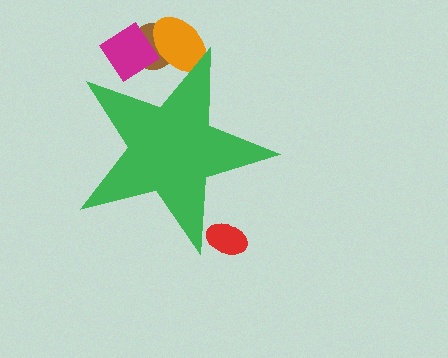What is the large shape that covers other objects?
A green star.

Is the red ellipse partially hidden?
Yes, the red ellipse is partially hidden behind the green star.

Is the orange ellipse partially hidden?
Yes, the orange ellipse is partially hidden behind the green star.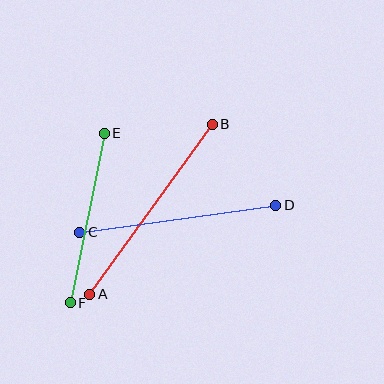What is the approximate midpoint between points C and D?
The midpoint is at approximately (178, 219) pixels.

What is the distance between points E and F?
The distance is approximately 173 pixels.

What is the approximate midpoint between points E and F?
The midpoint is at approximately (87, 218) pixels.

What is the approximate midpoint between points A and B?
The midpoint is at approximately (151, 209) pixels.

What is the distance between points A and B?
The distance is approximately 209 pixels.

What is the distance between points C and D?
The distance is approximately 198 pixels.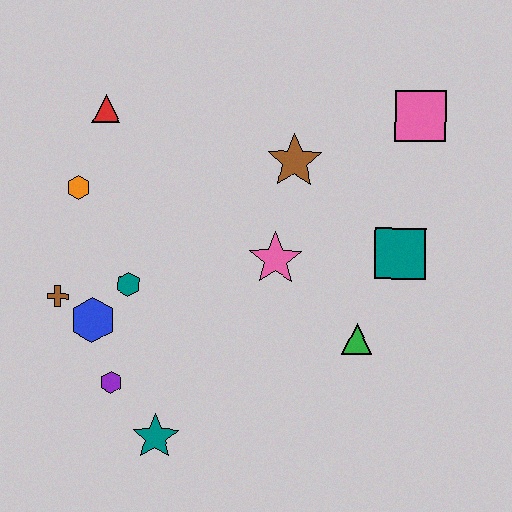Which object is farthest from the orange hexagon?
The pink square is farthest from the orange hexagon.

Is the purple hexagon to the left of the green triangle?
Yes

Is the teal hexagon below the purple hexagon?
No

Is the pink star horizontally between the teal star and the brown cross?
No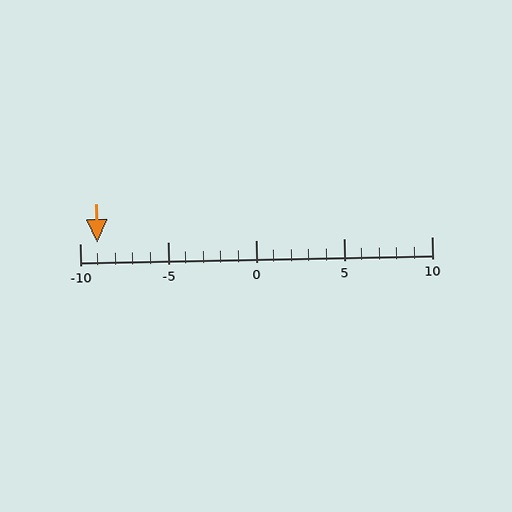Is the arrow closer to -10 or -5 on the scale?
The arrow is closer to -10.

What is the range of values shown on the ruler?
The ruler shows values from -10 to 10.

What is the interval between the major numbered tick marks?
The major tick marks are spaced 5 units apart.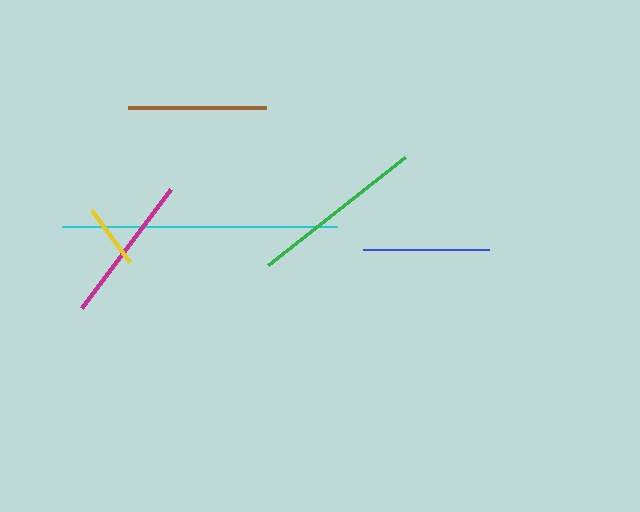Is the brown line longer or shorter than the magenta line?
The magenta line is longer than the brown line.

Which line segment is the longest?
The cyan line is the longest at approximately 275 pixels.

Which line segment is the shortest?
The yellow line is the shortest at approximately 65 pixels.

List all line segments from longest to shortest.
From longest to shortest: cyan, green, magenta, brown, blue, yellow.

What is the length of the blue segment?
The blue segment is approximately 126 pixels long.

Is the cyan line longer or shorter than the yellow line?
The cyan line is longer than the yellow line.